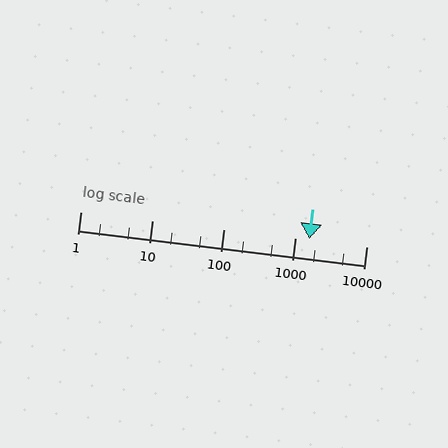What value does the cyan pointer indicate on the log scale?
The pointer indicates approximately 1600.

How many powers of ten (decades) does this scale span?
The scale spans 4 decades, from 1 to 10000.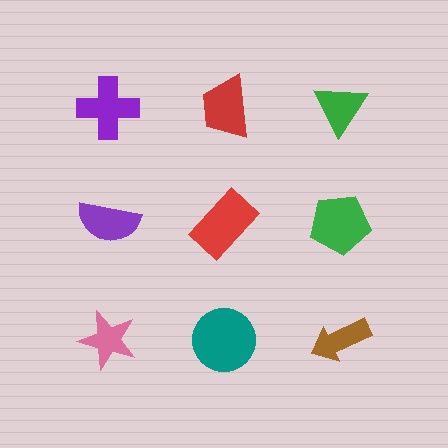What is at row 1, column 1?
A purple cross.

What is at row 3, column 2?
A teal circle.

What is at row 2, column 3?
A green pentagon.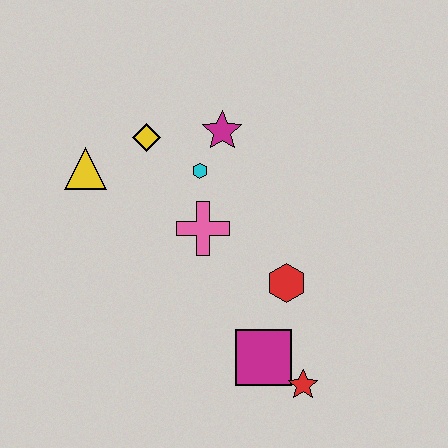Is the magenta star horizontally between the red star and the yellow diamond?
Yes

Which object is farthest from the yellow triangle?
The red star is farthest from the yellow triangle.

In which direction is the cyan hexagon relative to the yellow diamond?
The cyan hexagon is to the right of the yellow diamond.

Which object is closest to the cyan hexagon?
The magenta star is closest to the cyan hexagon.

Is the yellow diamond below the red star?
No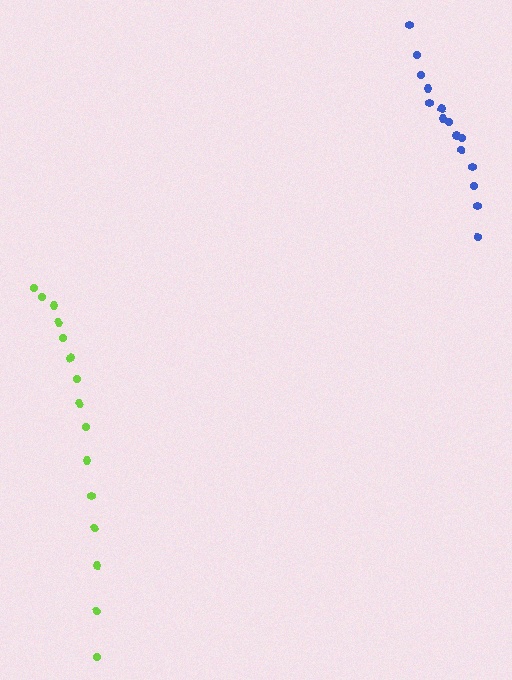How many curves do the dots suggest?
There are 2 distinct paths.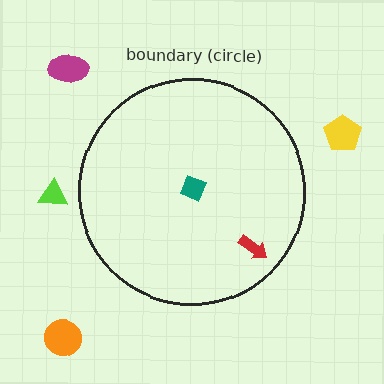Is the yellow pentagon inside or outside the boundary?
Outside.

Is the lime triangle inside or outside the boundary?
Outside.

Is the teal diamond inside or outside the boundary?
Inside.